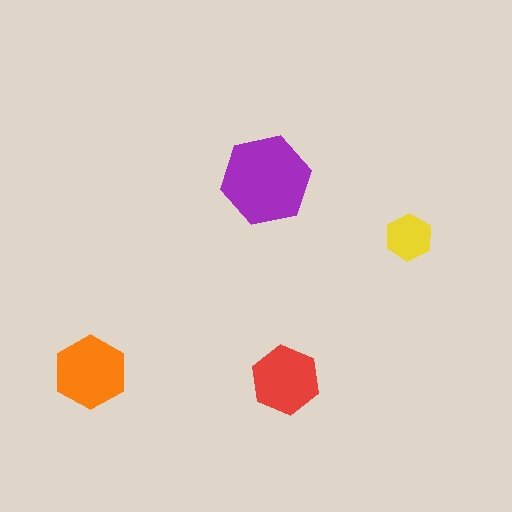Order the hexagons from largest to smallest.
the purple one, the orange one, the red one, the yellow one.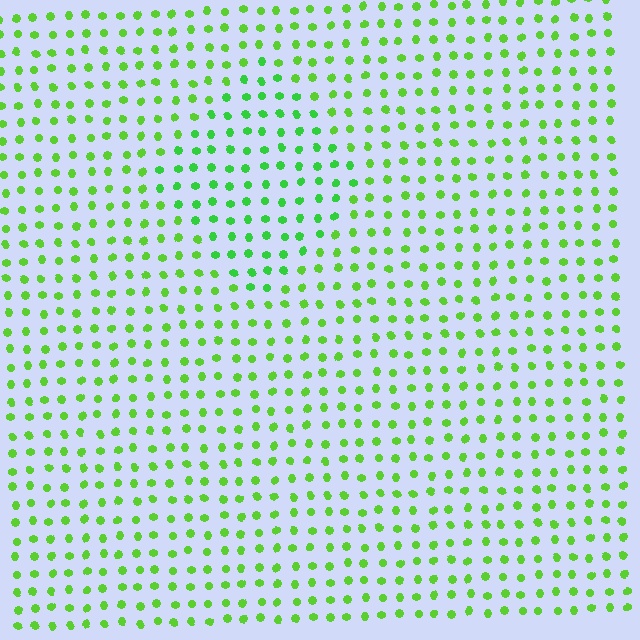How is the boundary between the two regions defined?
The boundary is defined purely by a slight shift in hue (about 21 degrees). Spacing, size, and orientation are identical on both sides.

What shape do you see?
I see a diamond.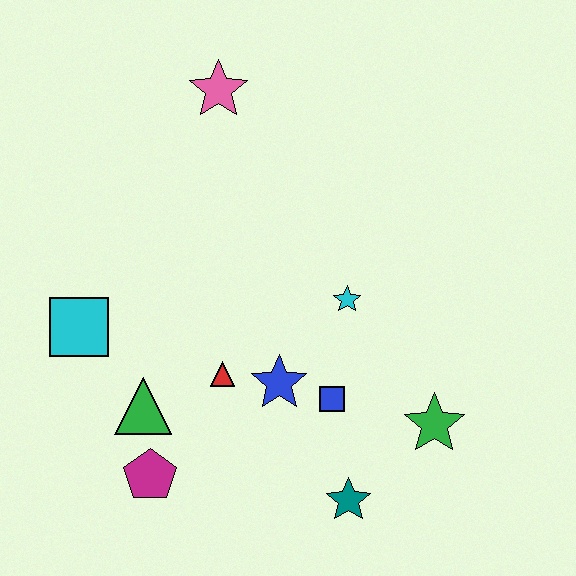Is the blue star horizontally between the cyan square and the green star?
Yes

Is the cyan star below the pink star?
Yes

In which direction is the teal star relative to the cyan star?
The teal star is below the cyan star.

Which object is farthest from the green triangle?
The pink star is farthest from the green triangle.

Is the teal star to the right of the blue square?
Yes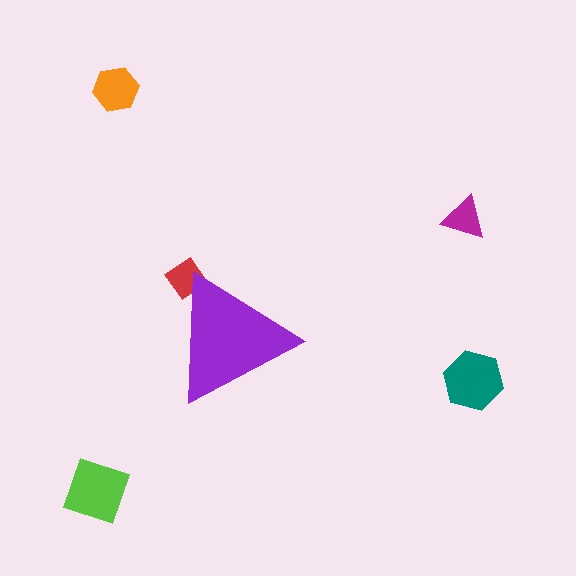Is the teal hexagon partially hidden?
No, the teal hexagon is fully visible.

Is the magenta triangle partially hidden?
No, the magenta triangle is fully visible.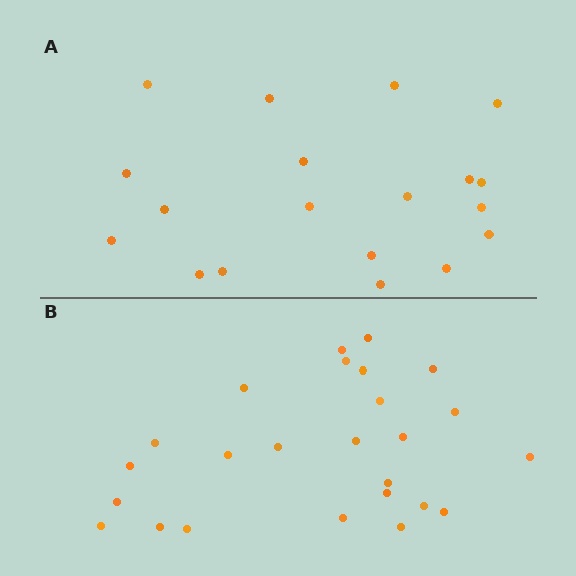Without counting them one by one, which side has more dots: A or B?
Region B (the bottom region) has more dots.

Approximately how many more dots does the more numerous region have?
Region B has about 6 more dots than region A.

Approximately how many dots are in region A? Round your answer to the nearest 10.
About 20 dots. (The exact count is 19, which rounds to 20.)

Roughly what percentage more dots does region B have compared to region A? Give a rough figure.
About 30% more.